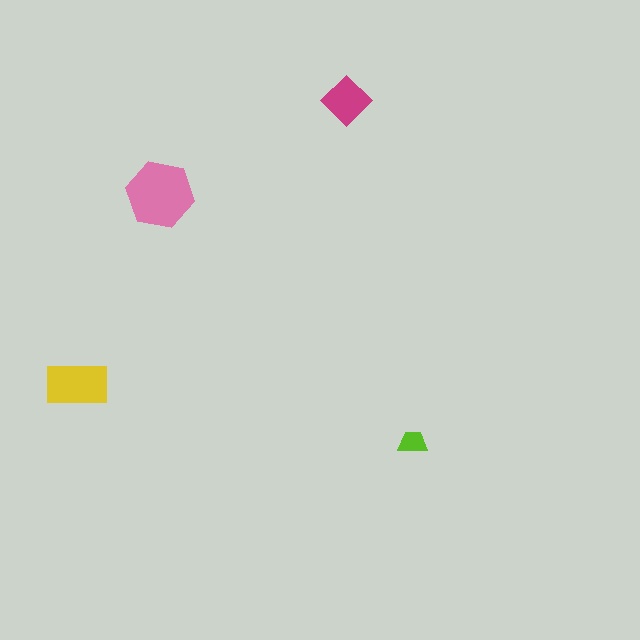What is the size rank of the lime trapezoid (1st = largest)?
4th.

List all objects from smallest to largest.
The lime trapezoid, the magenta diamond, the yellow rectangle, the pink hexagon.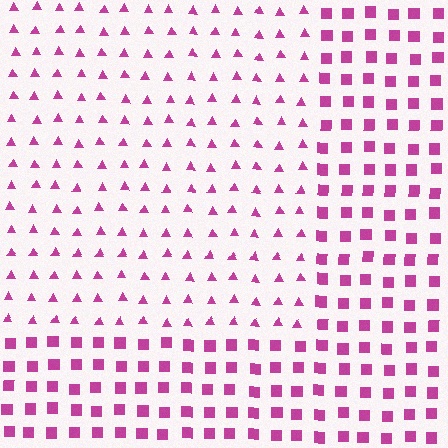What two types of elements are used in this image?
The image uses triangles inside the rectangle region and squares outside it.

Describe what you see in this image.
The image is filled with small magenta elements arranged in a uniform grid. A rectangle-shaped region contains triangles, while the surrounding area contains squares. The boundary is defined purely by the change in element shape.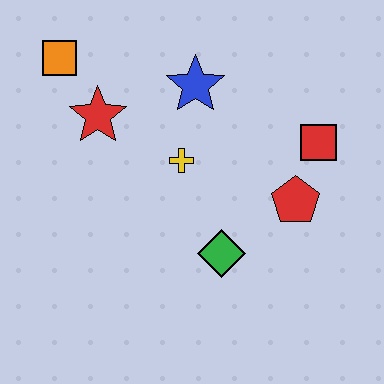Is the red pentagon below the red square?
Yes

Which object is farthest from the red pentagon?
The orange square is farthest from the red pentagon.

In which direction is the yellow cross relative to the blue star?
The yellow cross is below the blue star.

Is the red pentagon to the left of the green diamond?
No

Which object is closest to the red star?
The orange square is closest to the red star.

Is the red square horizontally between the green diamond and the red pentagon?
No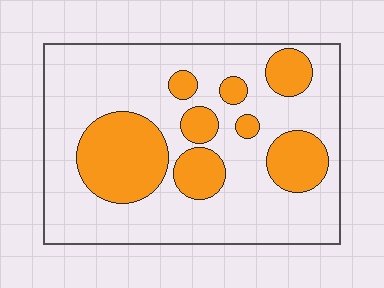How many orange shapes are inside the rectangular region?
8.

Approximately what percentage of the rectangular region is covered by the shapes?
Approximately 30%.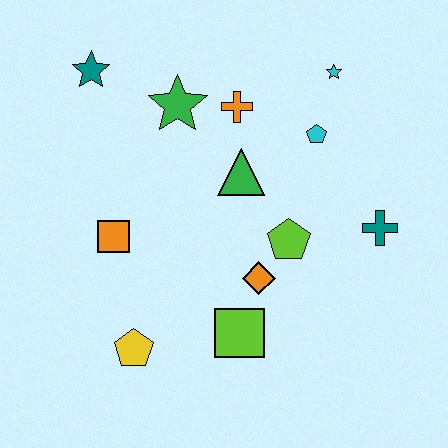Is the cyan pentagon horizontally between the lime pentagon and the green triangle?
No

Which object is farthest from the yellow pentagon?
The cyan star is farthest from the yellow pentagon.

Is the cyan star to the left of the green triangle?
No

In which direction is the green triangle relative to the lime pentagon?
The green triangle is above the lime pentagon.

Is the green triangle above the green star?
No